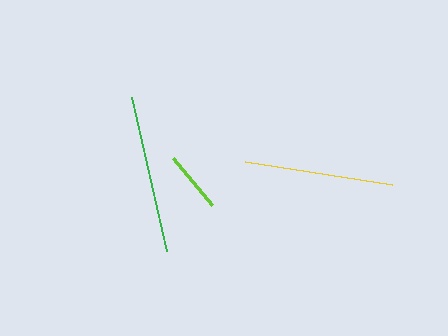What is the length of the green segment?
The green segment is approximately 158 pixels long.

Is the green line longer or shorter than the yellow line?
The green line is longer than the yellow line.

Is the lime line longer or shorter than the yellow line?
The yellow line is longer than the lime line.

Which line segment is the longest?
The green line is the longest at approximately 158 pixels.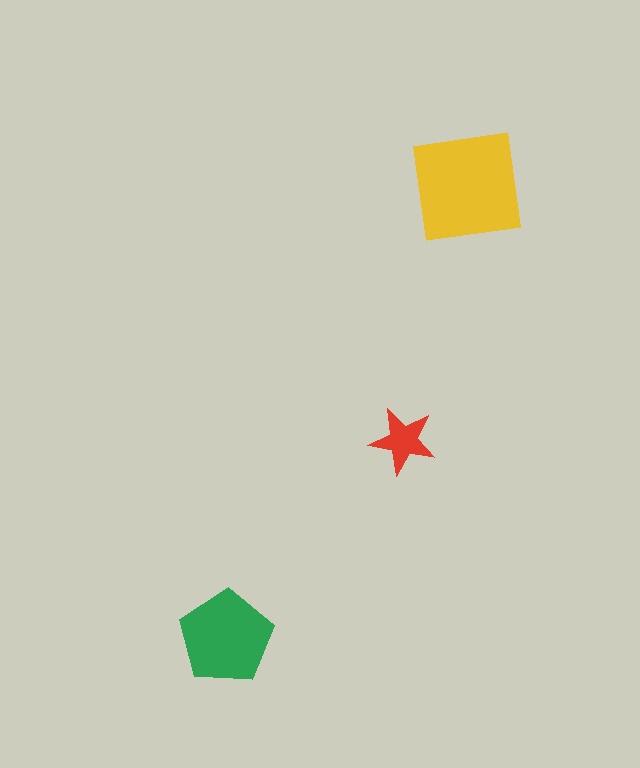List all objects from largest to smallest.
The yellow square, the green pentagon, the red star.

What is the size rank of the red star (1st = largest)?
3rd.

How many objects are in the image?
There are 3 objects in the image.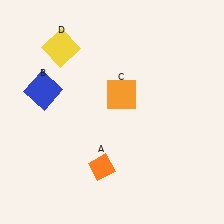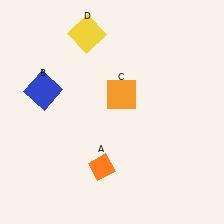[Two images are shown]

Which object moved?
The yellow square (D) moved right.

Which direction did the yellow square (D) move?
The yellow square (D) moved right.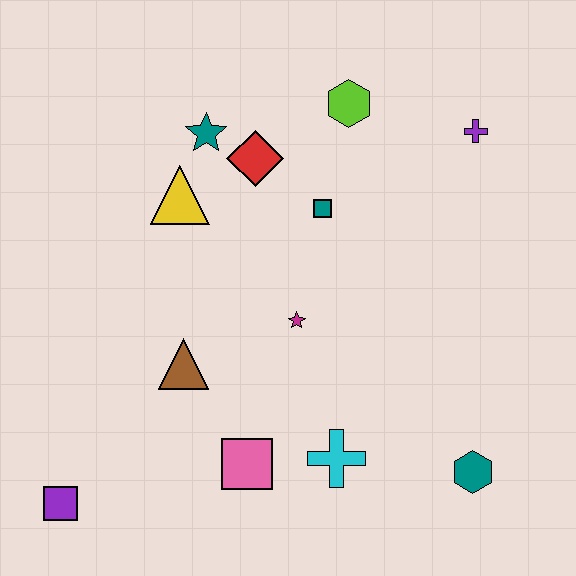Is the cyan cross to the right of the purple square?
Yes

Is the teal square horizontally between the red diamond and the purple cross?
Yes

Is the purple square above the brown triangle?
No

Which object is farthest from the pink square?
The purple cross is farthest from the pink square.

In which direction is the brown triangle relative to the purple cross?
The brown triangle is to the left of the purple cross.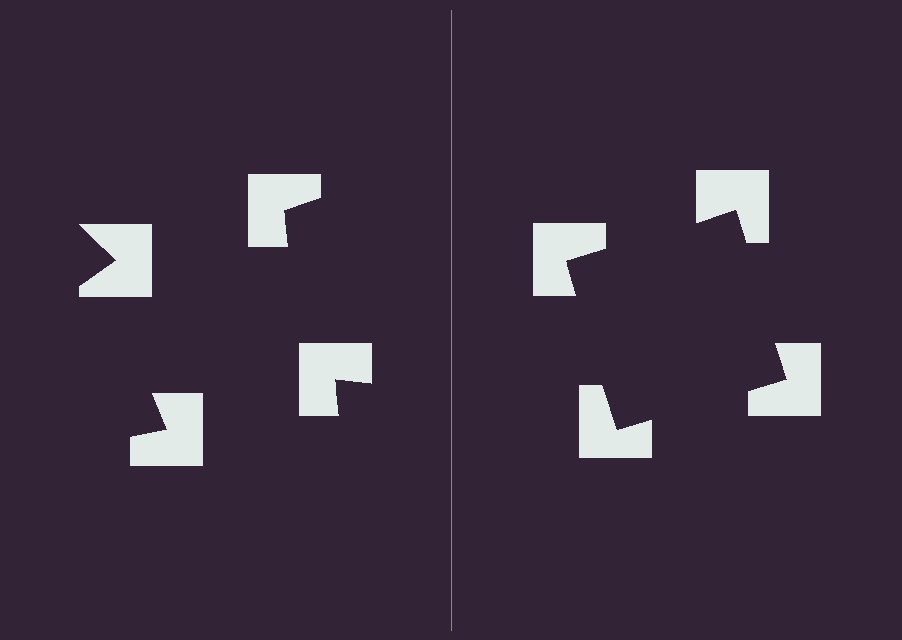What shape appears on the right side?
An illusory square.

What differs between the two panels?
The notched squares are positioned identically on both sides; only the wedge orientations differ. On the right they align to a square; on the left they are misaligned.